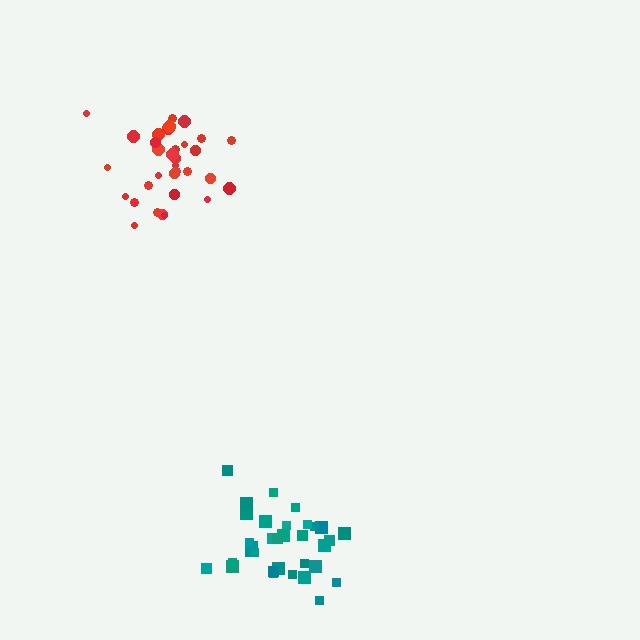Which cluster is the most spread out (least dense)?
Red.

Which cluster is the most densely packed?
Teal.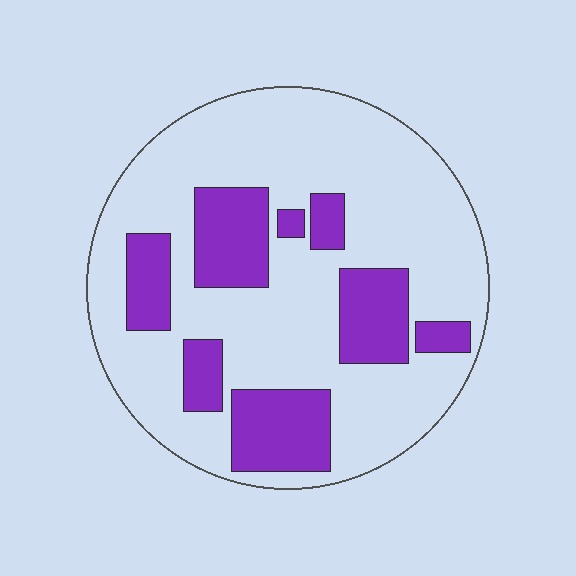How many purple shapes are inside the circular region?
8.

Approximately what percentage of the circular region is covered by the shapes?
Approximately 25%.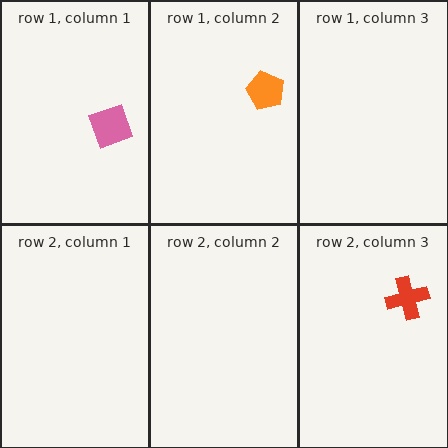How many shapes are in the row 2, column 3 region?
1.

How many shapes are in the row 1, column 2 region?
1.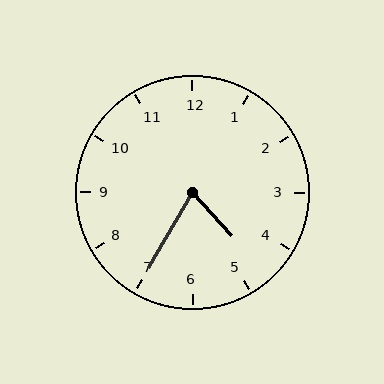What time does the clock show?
4:35.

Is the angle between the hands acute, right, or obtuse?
It is acute.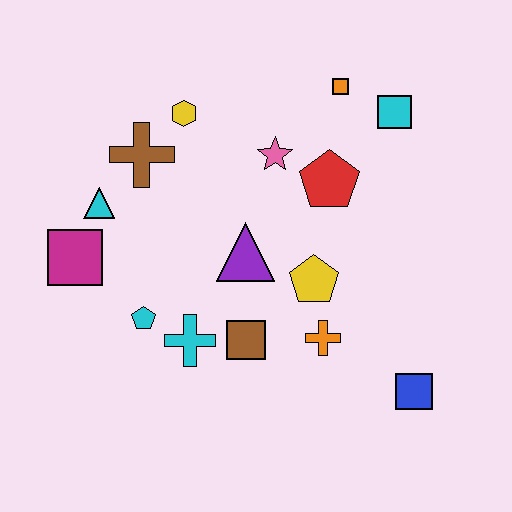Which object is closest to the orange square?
The cyan square is closest to the orange square.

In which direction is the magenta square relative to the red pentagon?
The magenta square is to the left of the red pentagon.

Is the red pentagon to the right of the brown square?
Yes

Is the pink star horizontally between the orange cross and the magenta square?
Yes